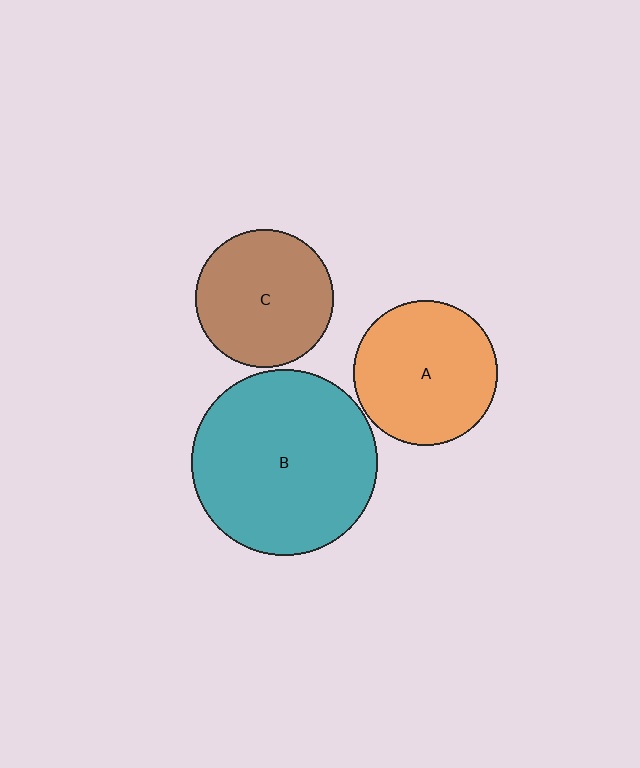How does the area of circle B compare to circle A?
Approximately 1.7 times.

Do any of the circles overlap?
No, none of the circles overlap.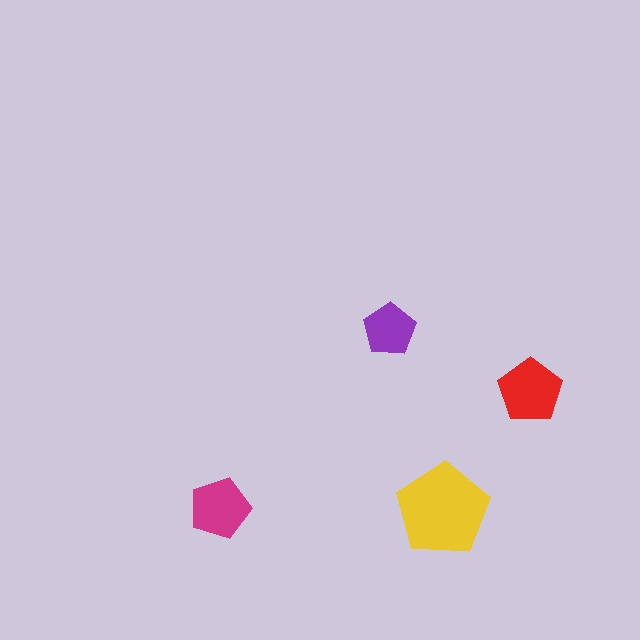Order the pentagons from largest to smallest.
the yellow one, the red one, the magenta one, the purple one.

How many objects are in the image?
There are 4 objects in the image.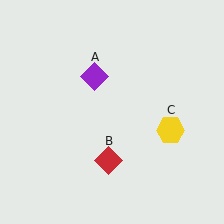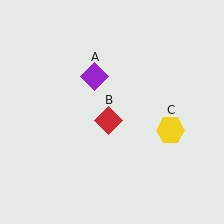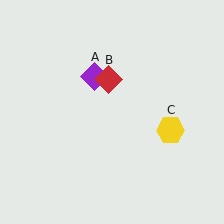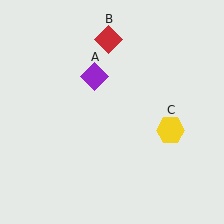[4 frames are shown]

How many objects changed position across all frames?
1 object changed position: red diamond (object B).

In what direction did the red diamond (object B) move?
The red diamond (object B) moved up.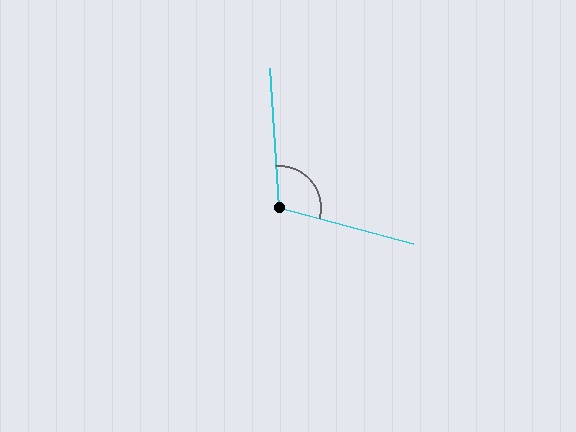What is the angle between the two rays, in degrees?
Approximately 108 degrees.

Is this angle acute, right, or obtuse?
It is obtuse.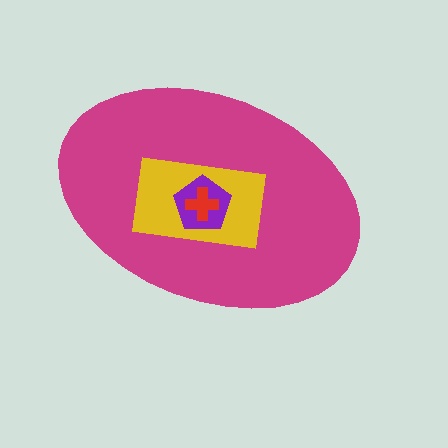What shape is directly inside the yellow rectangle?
The purple pentagon.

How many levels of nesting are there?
4.